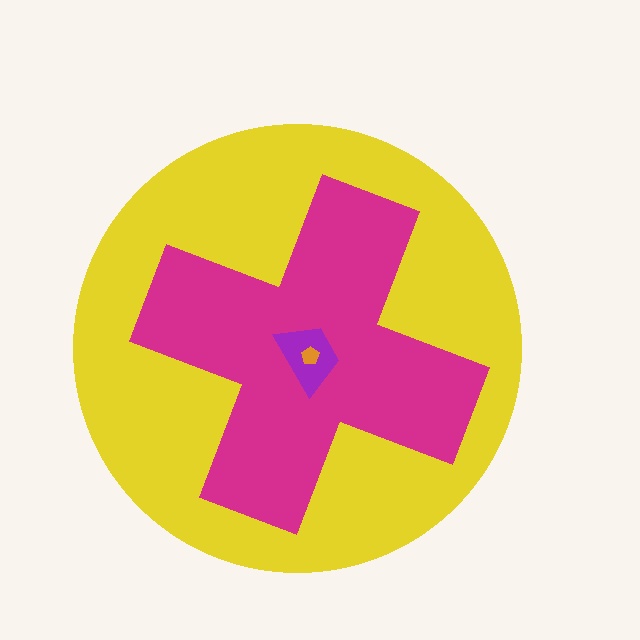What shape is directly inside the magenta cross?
The purple trapezoid.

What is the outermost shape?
The yellow circle.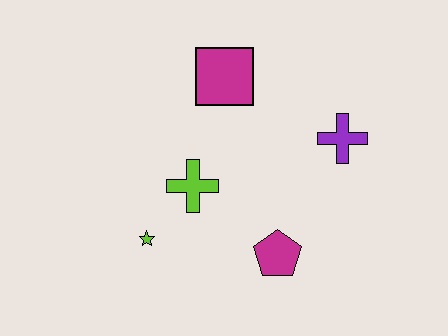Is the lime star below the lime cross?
Yes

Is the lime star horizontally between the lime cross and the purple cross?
No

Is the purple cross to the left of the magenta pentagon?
No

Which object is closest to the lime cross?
The lime star is closest to the lime cross.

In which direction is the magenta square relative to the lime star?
The magenta square is above the lime star.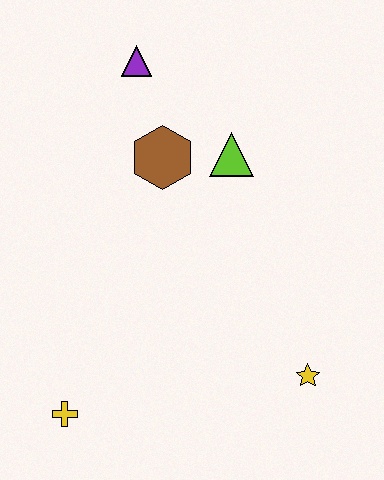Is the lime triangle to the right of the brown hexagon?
Yes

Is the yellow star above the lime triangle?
No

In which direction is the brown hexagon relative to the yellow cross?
The brown hexagon is above the yellow cross.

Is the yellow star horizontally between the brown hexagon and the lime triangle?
No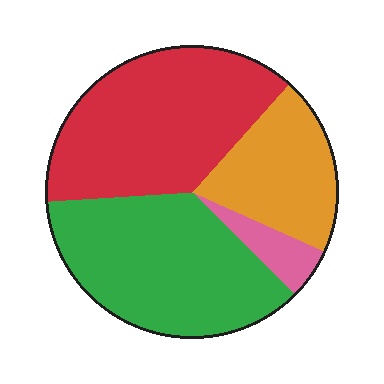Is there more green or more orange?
Green.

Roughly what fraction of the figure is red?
Red covers 38% of the figure.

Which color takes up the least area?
Pink, at roughly 5%.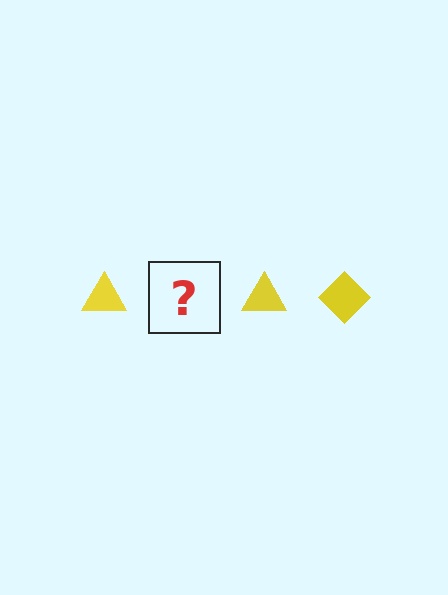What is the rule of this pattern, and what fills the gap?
The rule is that the pattern cycles through triangle, diamond shapes in yellow. The gap should be filled with a yellow diamond.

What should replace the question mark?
The question mark should be replaced with a yellow diamond.